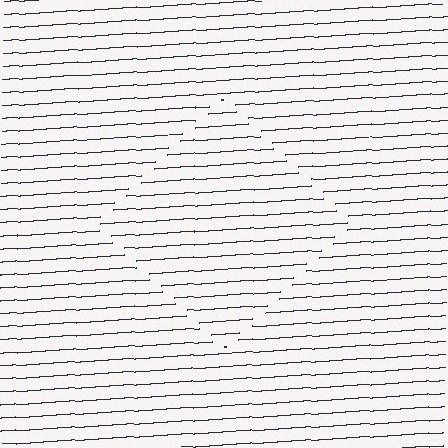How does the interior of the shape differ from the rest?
The interior of the shape contains the same grating, shifted by half a period — the contour is defined by the phase discontinuity where line-ends from the inner and outer gratings abut.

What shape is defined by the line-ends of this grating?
An illusory square. The interior of the shape contains the same grating, shifted by half a period — the contour is defined by the phase discontinuity where line-ends from the inner and outer gratings abut.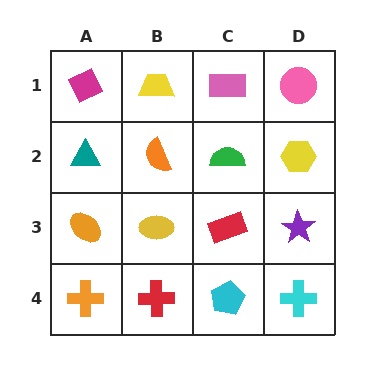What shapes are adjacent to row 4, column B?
A yellow ellipse (row 3, column B), an orange cross (row 4, column A), a cyan pentagon (row 4, column C).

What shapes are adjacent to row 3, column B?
An orange semicircle (row 2, column B), a red cross (row 4, column B), an orange ellipse (row 3, column A), a red rectangle (row 3, column C).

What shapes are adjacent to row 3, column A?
A teal triangle (row 2, column A), an orange cross (row 4, column A), a yellow ellipse (row 3, column B).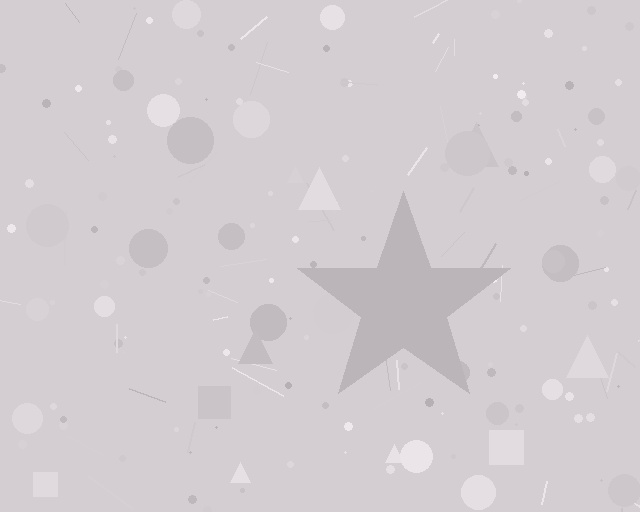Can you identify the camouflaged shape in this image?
The camouflaged shape is a star.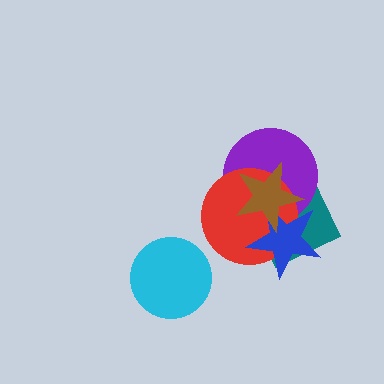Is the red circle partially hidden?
Yes, it is partially covered by another shape.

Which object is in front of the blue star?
The brown star is in front of the blue star.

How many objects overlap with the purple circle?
4 objects overlap with the purple circle.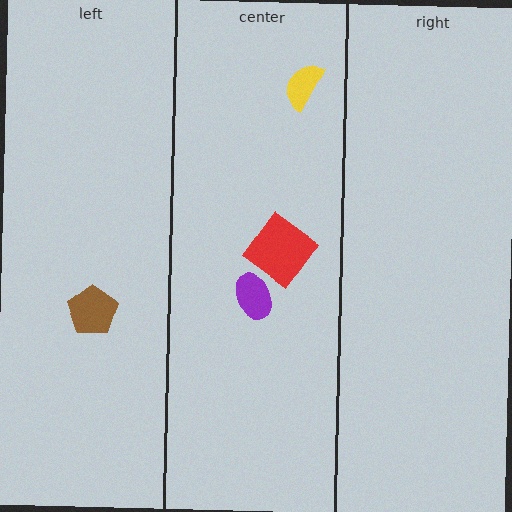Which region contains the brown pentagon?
The left region.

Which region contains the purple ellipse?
The center region.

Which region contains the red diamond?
The center region.